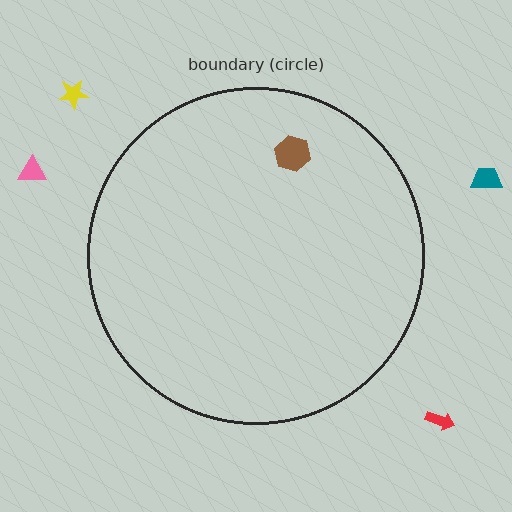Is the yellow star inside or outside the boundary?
Outside.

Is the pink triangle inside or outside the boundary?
Outside.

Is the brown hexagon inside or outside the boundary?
Inside.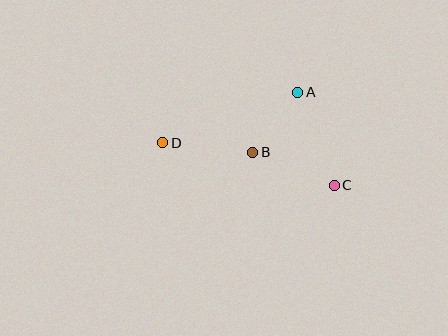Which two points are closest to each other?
Points A and B are closest to each other.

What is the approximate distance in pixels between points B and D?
The distance between B and D is approximately 90 pixels.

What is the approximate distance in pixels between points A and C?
The distance between A and C is approximately 100 pixels.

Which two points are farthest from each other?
Points C and D are farthest from each other.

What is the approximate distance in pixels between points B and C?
The distance between B and C is approximately 88 pixels.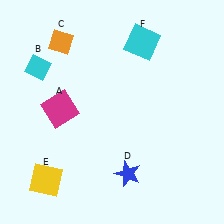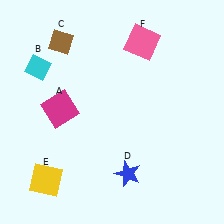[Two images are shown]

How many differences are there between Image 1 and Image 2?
There are 2 differences between the two images.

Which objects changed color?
C changed from orange to brown. F changed from cyan to pink.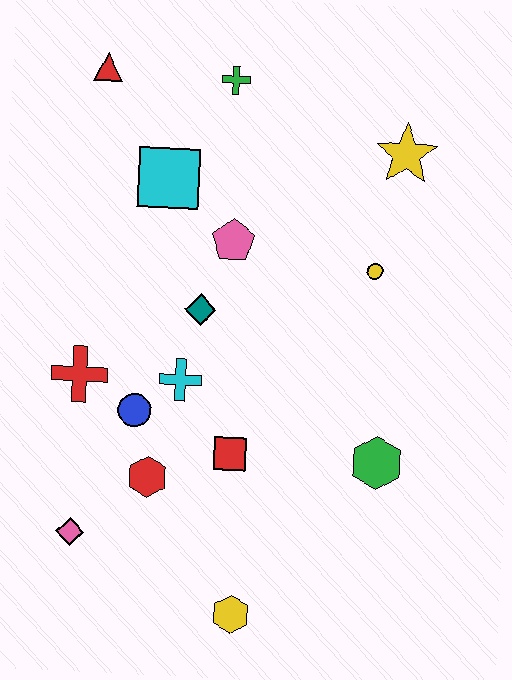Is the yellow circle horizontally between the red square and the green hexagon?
Yes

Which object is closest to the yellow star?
The yellow circle is closest to the yellow star.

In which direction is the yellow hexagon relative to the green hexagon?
The yellow hexagon is below the green hexagon.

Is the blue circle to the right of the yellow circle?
No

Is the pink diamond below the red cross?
Yes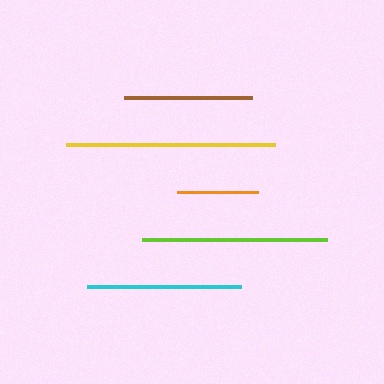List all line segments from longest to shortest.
From longest to shortest: yellow, lime, cyan, brown, orange.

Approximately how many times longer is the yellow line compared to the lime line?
The yellow line is approximately 1.1 times the length of the lime line.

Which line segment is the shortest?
The orange line is the shortest at approximately 81 pixels.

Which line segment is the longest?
The yellow line is the longest at approximately 209 pixels.